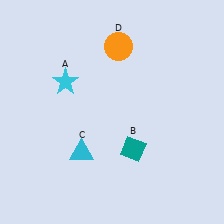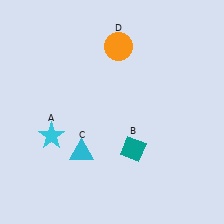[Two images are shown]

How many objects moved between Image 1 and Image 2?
1 object moved between the two images.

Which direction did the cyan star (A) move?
The cyan star (A) moved down.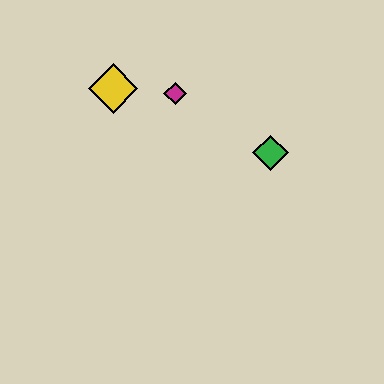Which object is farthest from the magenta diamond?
The green diamond is farthest from the magenta diamond.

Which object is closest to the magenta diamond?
The yellow diamond is closest to the magenta diamond.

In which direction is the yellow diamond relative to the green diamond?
The yellow diamond is to the left of the green diamond.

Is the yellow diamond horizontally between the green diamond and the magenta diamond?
No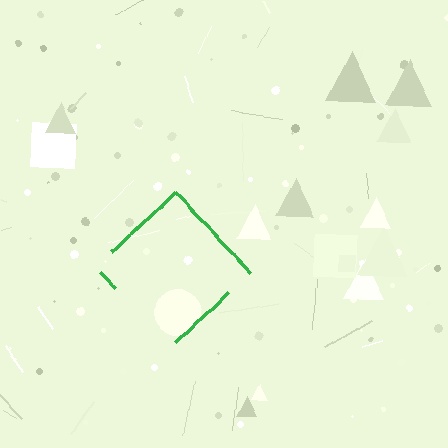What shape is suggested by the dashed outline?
The dashed outline suggests a diamond.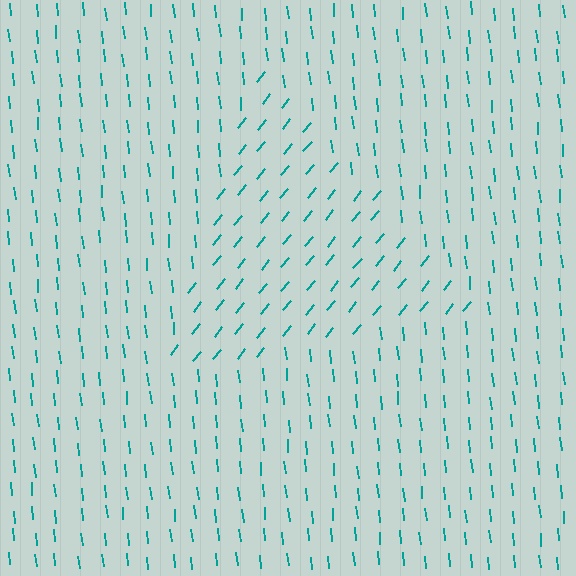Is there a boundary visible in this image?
Yes, there is a texture boundary formed by a change in line orientation.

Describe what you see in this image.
The image is filled with small teal line segments. A triangle region in the image has lines oriented differently from the surrounding lines, creating a visible texture boundary.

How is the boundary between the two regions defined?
The boundary is defined purely by a change in line orientation (approximately 45 degrees difference). All lines are the same color and thickness.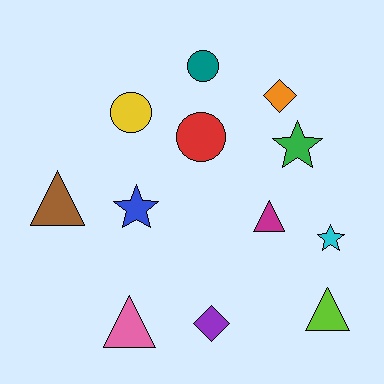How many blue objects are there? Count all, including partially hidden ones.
There is 1 blue object.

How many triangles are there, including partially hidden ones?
There are 4 triangles.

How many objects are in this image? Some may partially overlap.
There are 12 objects.